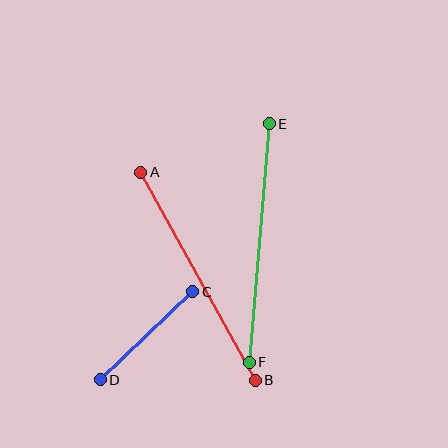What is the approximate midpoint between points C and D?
The midpoint is at approximately (146, 336) pixels.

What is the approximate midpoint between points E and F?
The midpoint is at approximately (259, 243) pixels.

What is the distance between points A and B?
The distance is approximately 238 pixels.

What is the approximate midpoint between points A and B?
The midpoint is at approximately (198, 276) pixels.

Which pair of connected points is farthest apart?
Points E and F are farthest apart.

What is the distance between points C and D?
The distance is approximately 128 pixels.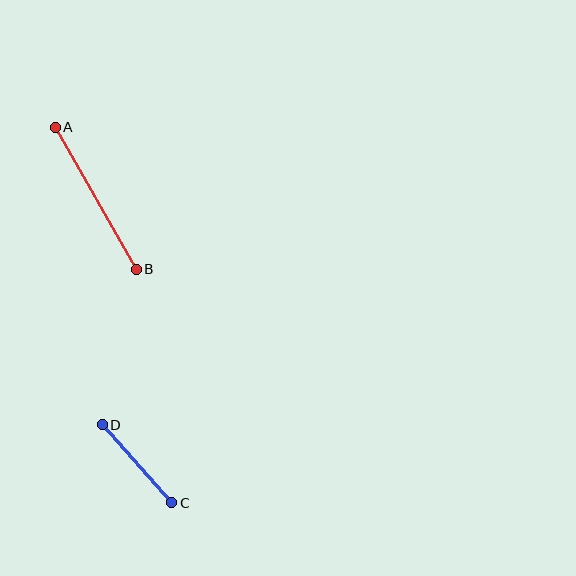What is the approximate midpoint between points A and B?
The midpoint is at approximately (96, 198) pixels.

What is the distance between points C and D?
The distance is approximately 105 pixels.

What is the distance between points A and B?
The distance is approximately 163 pixels.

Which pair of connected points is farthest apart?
Points A and B are farthest apart.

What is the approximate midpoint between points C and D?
The midpoint is at approximately (137, 464) pixels.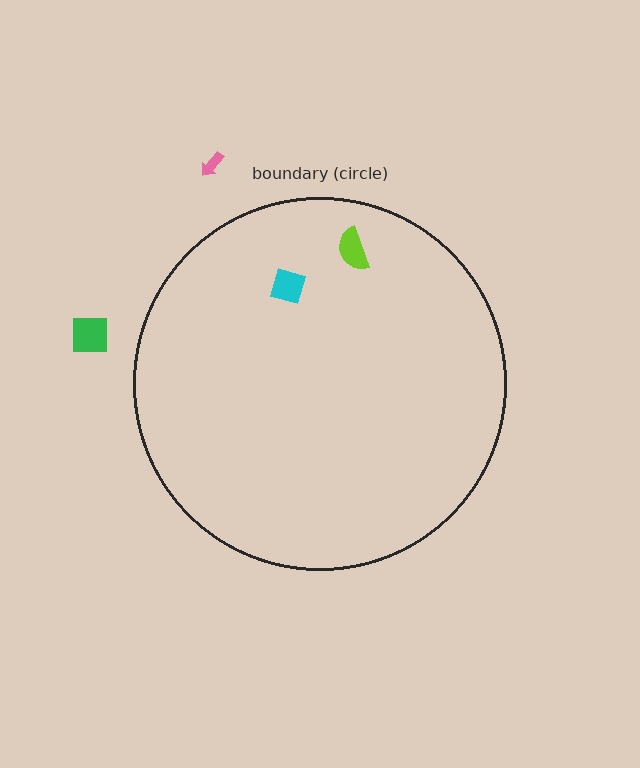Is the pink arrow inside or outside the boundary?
Outside.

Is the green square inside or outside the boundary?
Outside.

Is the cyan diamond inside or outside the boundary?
Inside.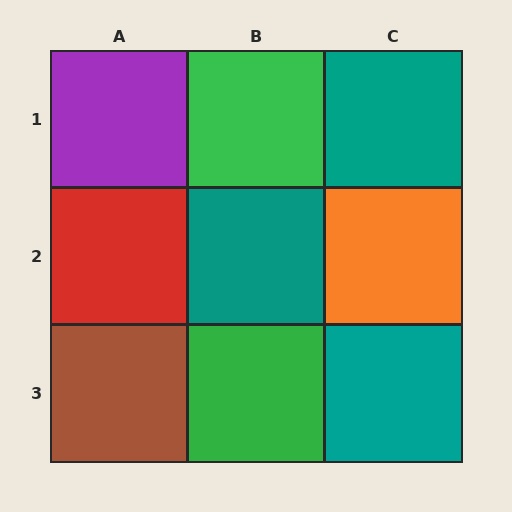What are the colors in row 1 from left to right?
Purple, green, teal.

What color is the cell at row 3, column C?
Teal.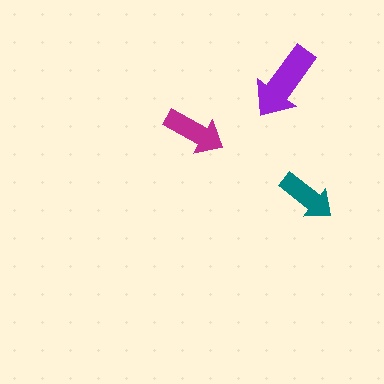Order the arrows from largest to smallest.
the purple one, the magenta one, the teal one.